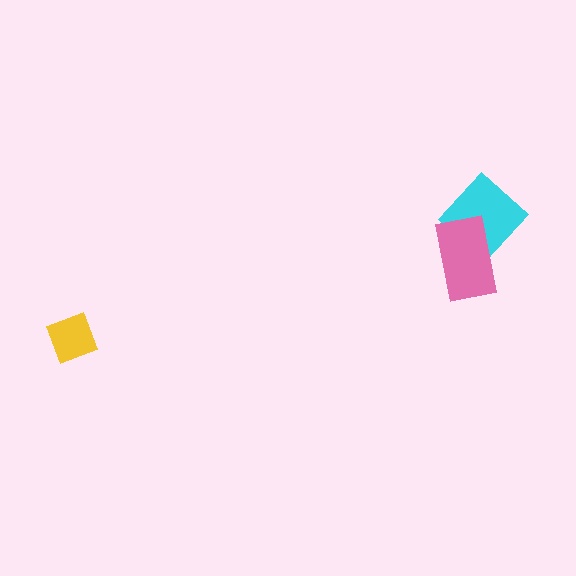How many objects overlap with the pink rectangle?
1 object overlaps with the pink rectangle.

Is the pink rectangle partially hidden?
No, no other shape covers it.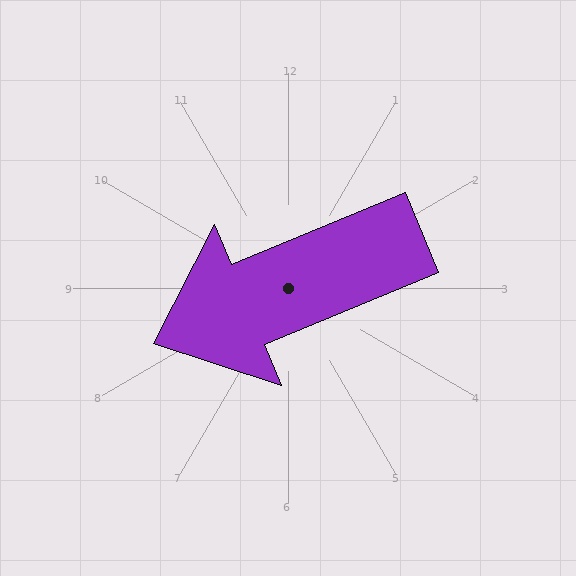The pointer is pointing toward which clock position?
Roughly 8 o'clock.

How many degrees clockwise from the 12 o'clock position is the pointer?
Approximately 248 degrees.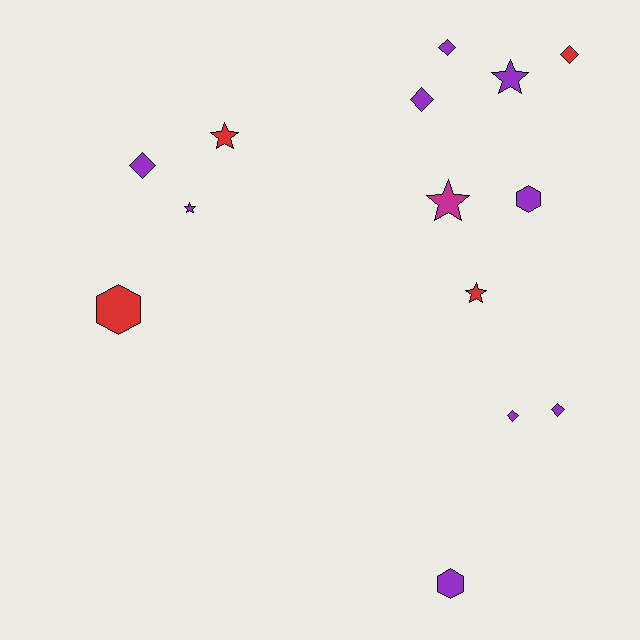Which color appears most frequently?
Purple, with 9 objects.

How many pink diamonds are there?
There are no pink diamonds.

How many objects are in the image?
There are 14 objects.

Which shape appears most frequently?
Diamond, with 6 objects.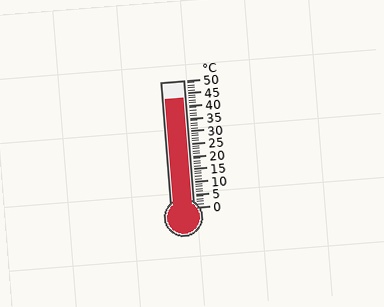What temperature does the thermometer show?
The thermometer shows approximately 43°C.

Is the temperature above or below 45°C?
The temperature is below 45°C.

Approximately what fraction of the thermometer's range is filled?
The thermometer is filled to approximately 85% of its range.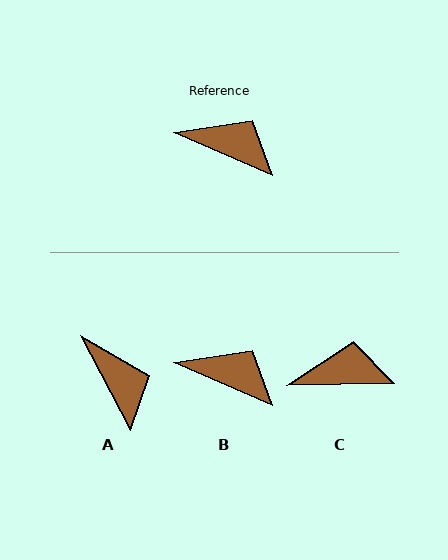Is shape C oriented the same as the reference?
No, it is off by about 24 degrees.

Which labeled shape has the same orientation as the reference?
B.